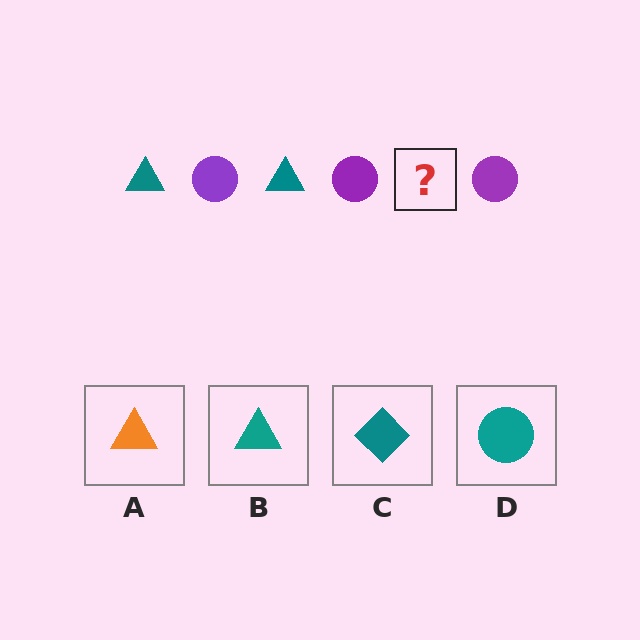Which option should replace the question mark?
Option B.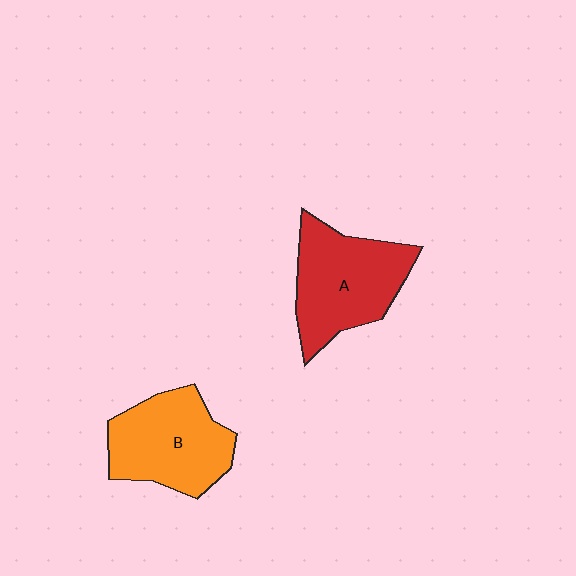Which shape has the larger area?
Shape A (red).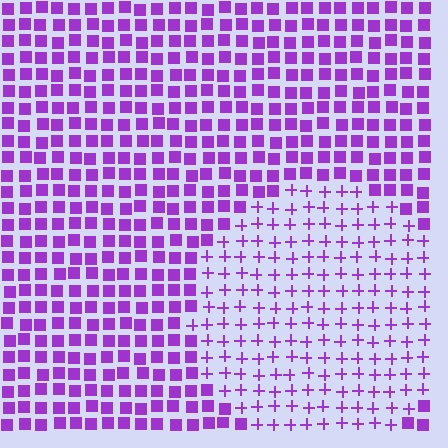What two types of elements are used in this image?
The image uses plus signs inside the circle region and squares outside it.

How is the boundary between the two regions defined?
The boundary is defined by a change in element shape: plus signs inside vs. squares outside. All elements share the same color and spacing.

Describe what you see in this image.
The image is filled with small purple elements arranged in a uniform grid. A circle-shaped region contains plus signs, while the surrounding area contains squares. The boundary is defined purely by the change in element shape.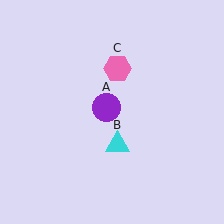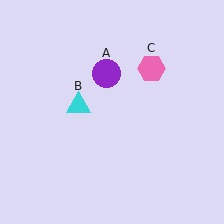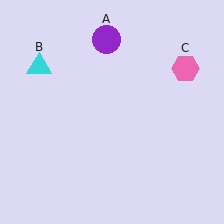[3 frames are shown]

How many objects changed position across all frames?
3 objects changed position: purple circle (object A), cyan triangle (object B), pink hexagon (object C).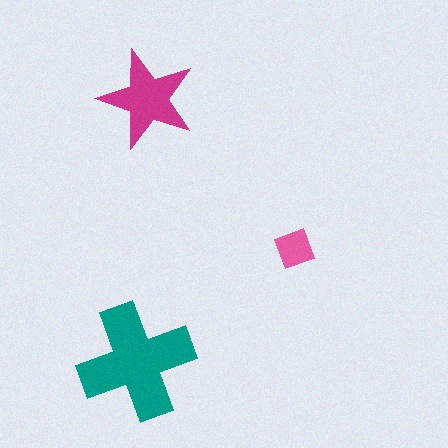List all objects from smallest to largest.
The pink diamond, the magenta star, the teal cross.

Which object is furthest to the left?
The teal cross is leftmost.